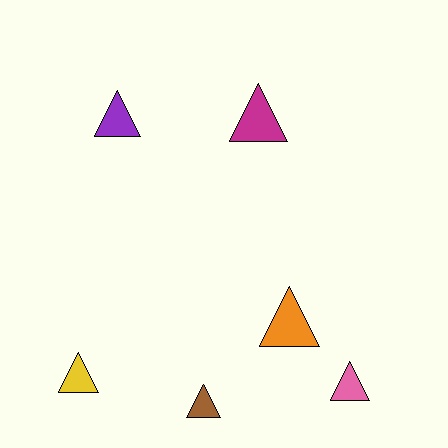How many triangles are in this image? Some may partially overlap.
There are 6 triangles.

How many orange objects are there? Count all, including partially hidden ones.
There is 1 orange object.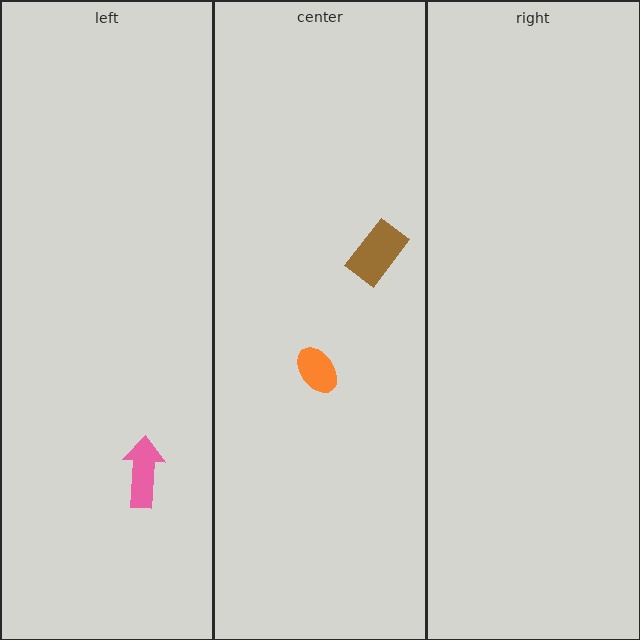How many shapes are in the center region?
2.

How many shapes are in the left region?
1.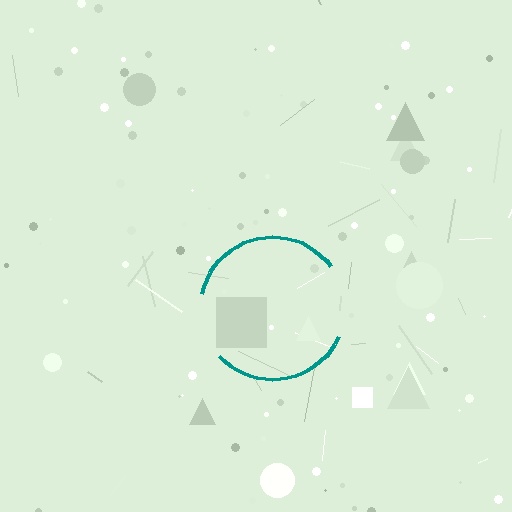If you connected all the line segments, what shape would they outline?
They would outline a circle.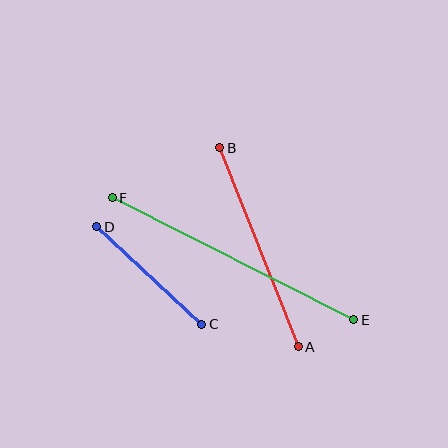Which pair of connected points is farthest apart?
Points E and F are farthest apart.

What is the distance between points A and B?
The distance is approximately 214 pixels.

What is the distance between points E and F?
The distance is approximately 270 pixels.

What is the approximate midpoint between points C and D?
The midpoint is at approximately (149, 276) pixels.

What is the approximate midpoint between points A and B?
The midpoint is at approximately (259, 247) pixels.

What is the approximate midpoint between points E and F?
The midpoint is at approximately (233, 259) pixels.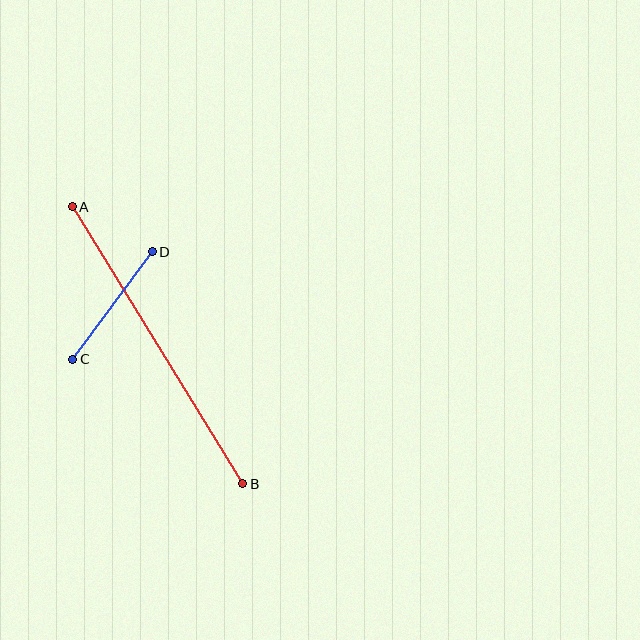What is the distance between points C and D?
The distance is approximately 134 pixels.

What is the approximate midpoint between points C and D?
The midpoint is at approximately (113, 306) pixels.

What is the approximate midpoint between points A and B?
The midpoint is at approximately (157, 345) pixels.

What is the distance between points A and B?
The distance is approximately 325 pixels.